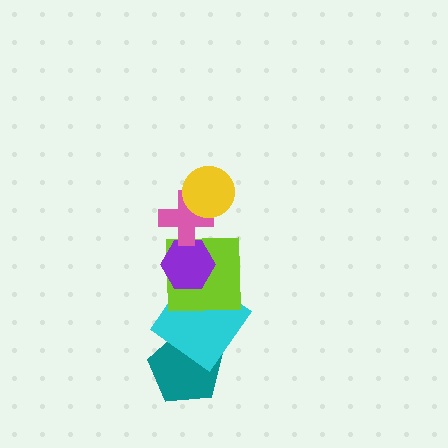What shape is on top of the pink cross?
The yellow circle is on top of the pink cross.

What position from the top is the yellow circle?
The yellow circle is 1st from the top.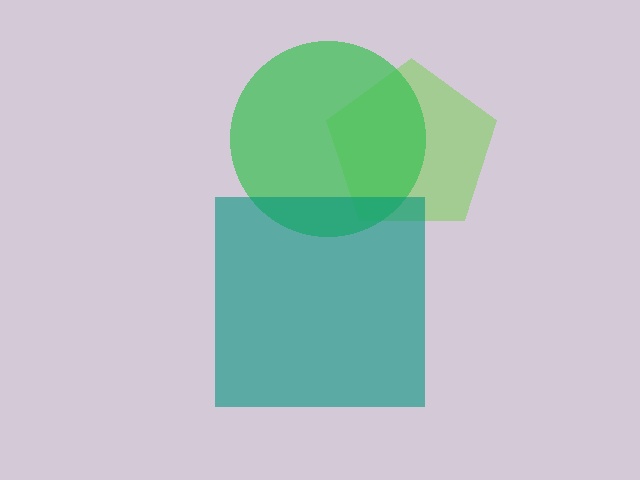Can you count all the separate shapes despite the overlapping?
Yes, there are 3 separate shapes.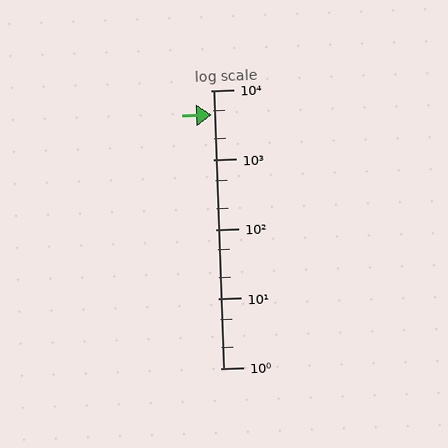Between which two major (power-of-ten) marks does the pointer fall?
The pointer is between 1000 and 10000.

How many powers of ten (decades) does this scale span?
The scale spans 4 decades, from 1 to 10000.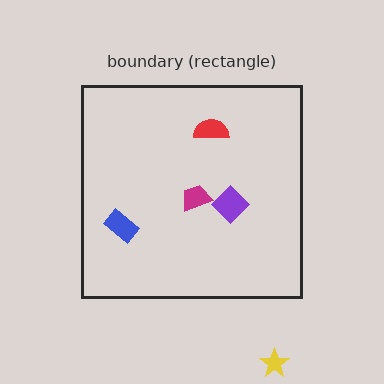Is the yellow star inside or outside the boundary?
Outside.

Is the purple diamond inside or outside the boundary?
Inside.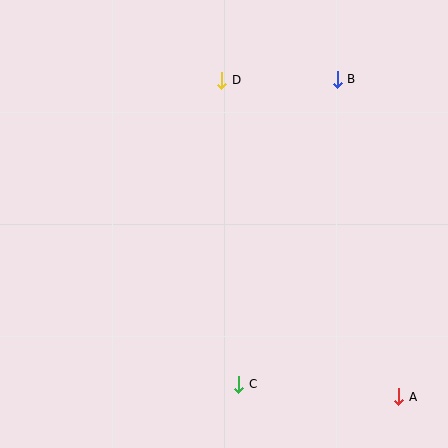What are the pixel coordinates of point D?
Point D is at (222, 80).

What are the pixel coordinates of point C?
Point C is at (239, 384).